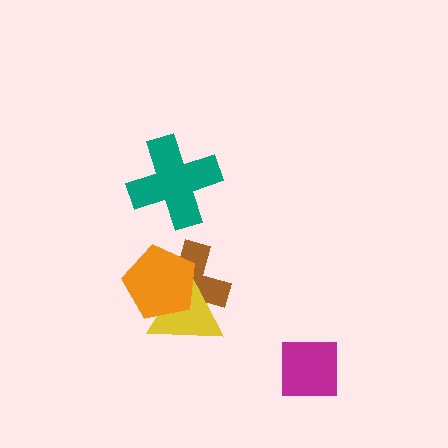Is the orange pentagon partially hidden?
No, no other shape covers it.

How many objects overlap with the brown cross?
2 objects overlap with the brown cross.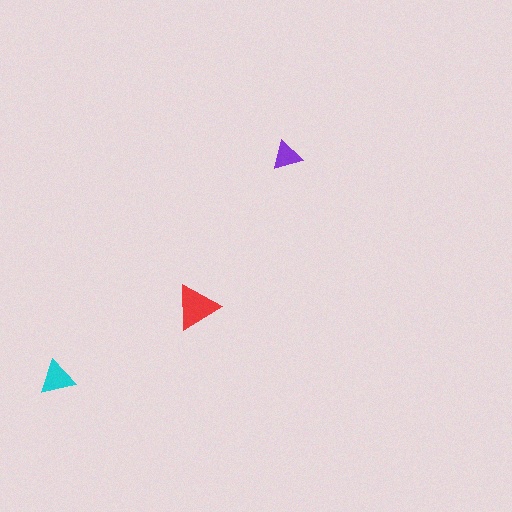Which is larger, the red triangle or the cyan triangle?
The red one.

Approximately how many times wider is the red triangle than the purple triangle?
About 1.5 times wider.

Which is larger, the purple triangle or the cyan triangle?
The cyan one.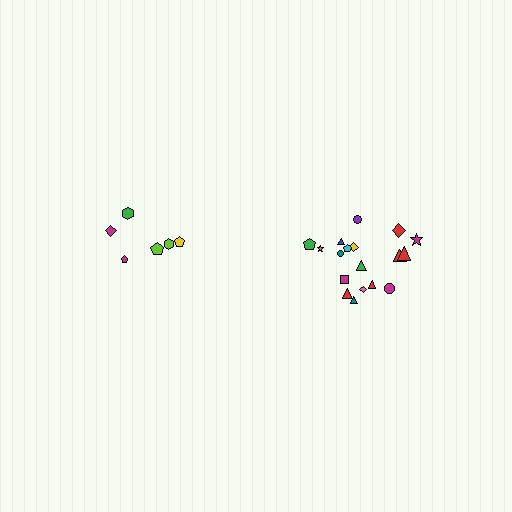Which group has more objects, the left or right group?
The right group.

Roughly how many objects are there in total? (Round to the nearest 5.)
Roughly 25 objects in total.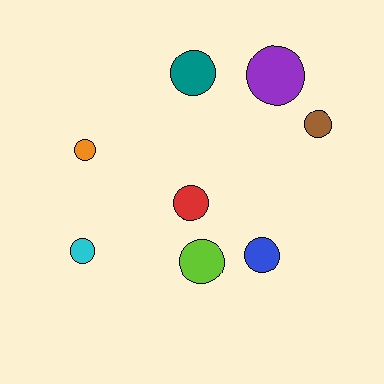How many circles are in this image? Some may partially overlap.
There are 8 circles.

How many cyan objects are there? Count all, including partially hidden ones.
There is 1 cyan object.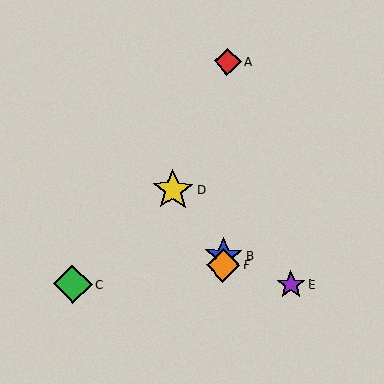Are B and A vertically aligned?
Yes, both are at x≈223.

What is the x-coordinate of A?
Object A is at x≈228.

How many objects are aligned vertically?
3 objects (A, B, F) are aligned vertically.